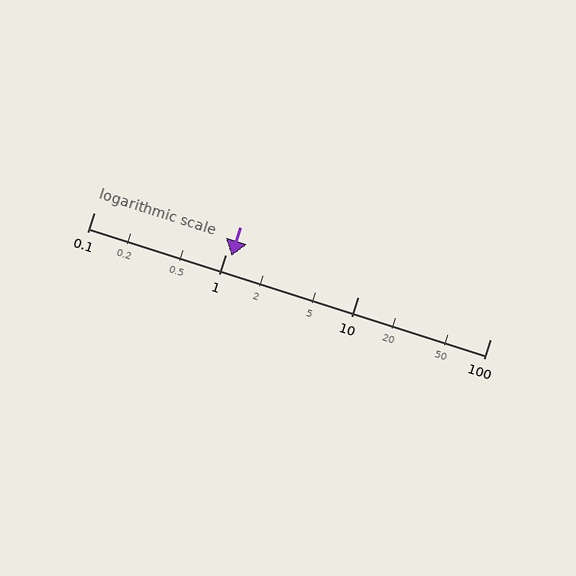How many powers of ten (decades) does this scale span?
The scale spans 3 decades, from 0.1 to 100.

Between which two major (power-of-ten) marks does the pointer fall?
The pointer is between 1 and 10.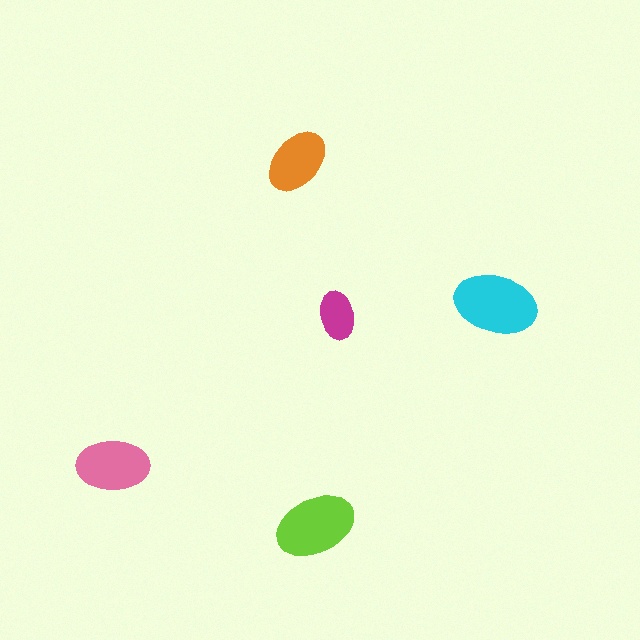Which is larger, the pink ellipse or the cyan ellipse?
The cyan one.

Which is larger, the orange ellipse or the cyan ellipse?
The cyan one.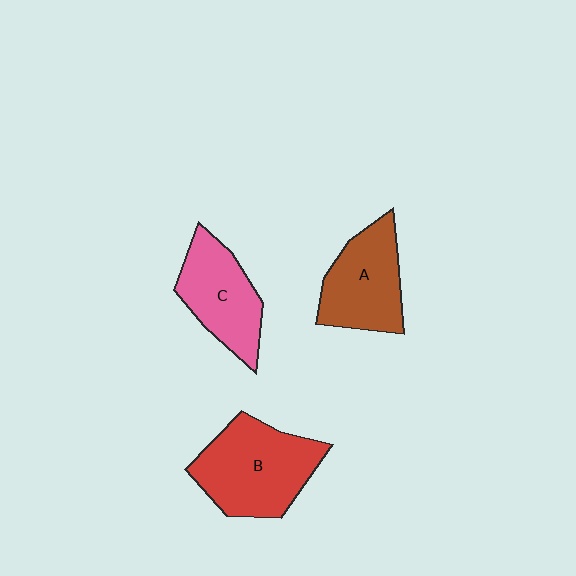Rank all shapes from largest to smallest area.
From largest to smallest: B (red), A (brown), C (pink).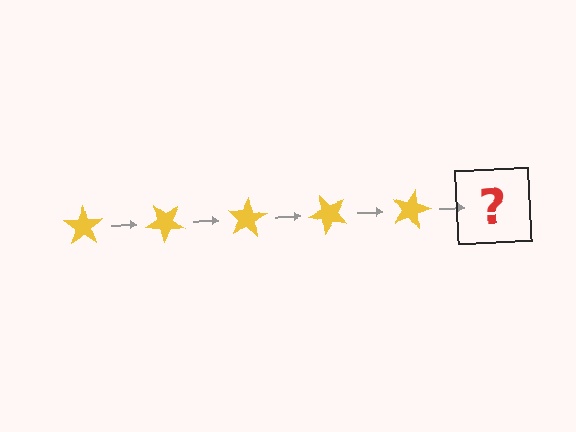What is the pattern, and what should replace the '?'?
The pattern is that the star rotates 40 degrees each step. The '?' should be a yellow star rotated 200 degrees.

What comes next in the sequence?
The next element should be a yellow star rotated 200 degrees.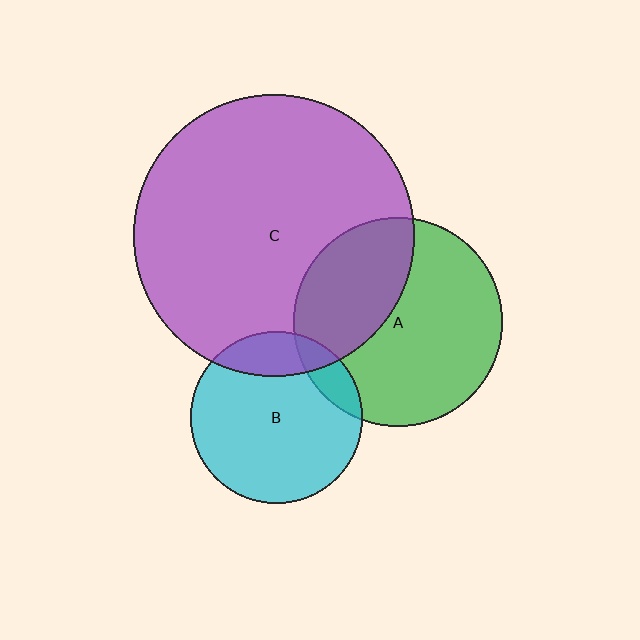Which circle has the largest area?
Circle C (purple).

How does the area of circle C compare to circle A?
Approximately 1.8 times.